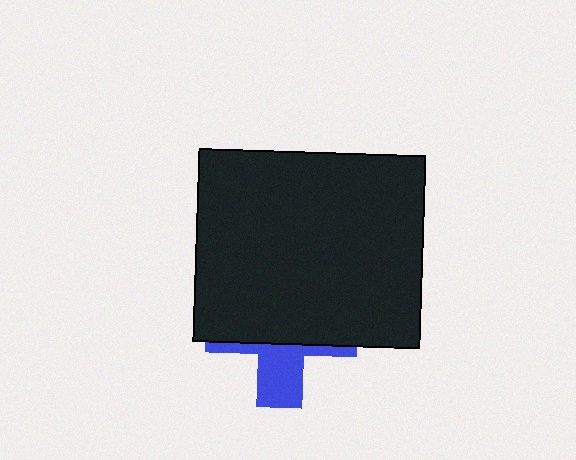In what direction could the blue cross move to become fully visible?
The blue cross could move down. That would shift it out from behind the black rectangle entirely.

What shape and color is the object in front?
The object in front is a black rectangle.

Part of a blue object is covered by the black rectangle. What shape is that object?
It is a cross.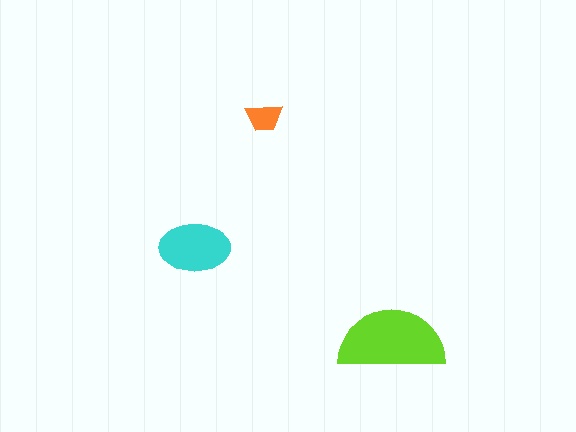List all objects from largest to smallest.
The lime semicircle, the cyan ellipse, the orange trapezoid.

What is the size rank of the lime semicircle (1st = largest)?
1st.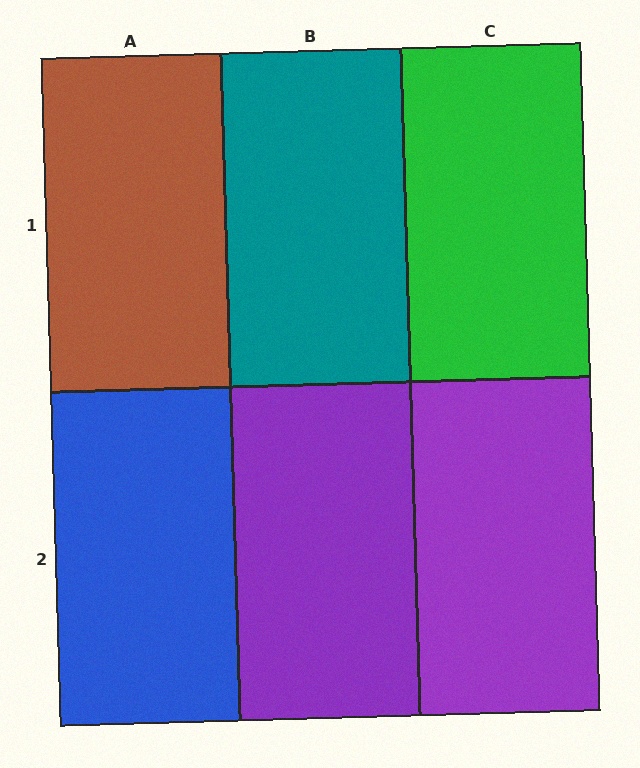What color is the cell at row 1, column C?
Green.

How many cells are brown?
1 cell is brown.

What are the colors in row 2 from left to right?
Blue, purple, purple.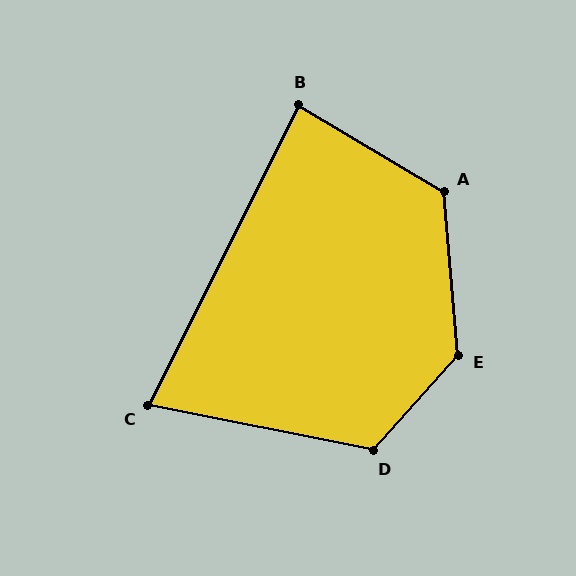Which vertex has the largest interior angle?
E, at approximately 133 degrees.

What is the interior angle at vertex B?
Approximately 86 degrees (approximately right).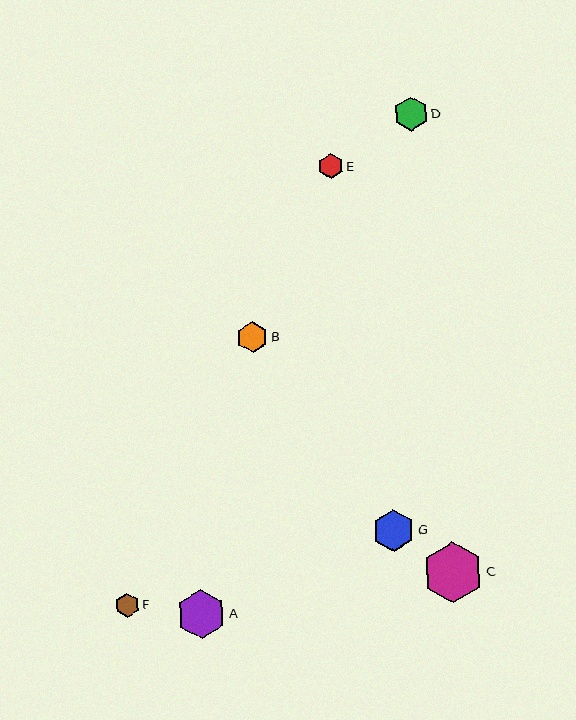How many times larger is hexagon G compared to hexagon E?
Hexagon G is approximately 1.7 times the size of hexagon E.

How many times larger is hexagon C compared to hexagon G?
Hexagon C is approximately 1.5 times the size of hexagon G.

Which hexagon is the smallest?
Hexagon F is the smallest with a size of approximately 24 pixels.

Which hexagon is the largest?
Hexagon C is the largest with a size of approximately 61 pixels.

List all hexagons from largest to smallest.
From largest to smallest: C, A, G, D, B, E, F.